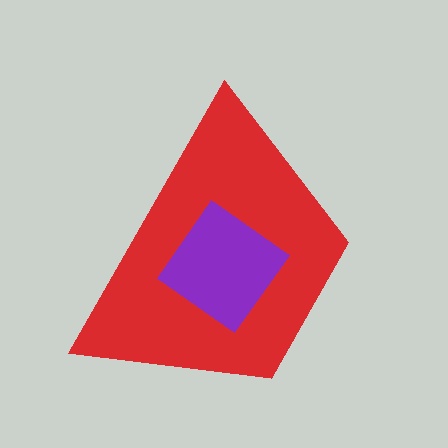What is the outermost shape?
The red trapezoid.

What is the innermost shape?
The purple diamond.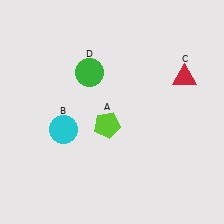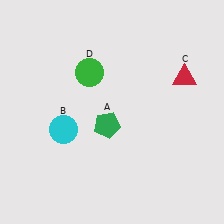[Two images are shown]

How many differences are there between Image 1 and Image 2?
There is 1 difference between the two images.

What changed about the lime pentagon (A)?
In Image 1, A is lime. In Image 2, it changed to green.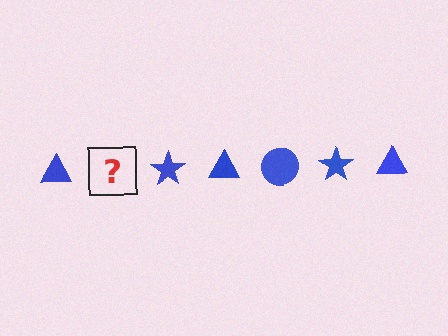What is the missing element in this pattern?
The missing element is a blue circle.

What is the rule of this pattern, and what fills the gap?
The rule is that the pattern cycles through triangle, circle, star shapes in blue. The gap should be filled with a blue circle.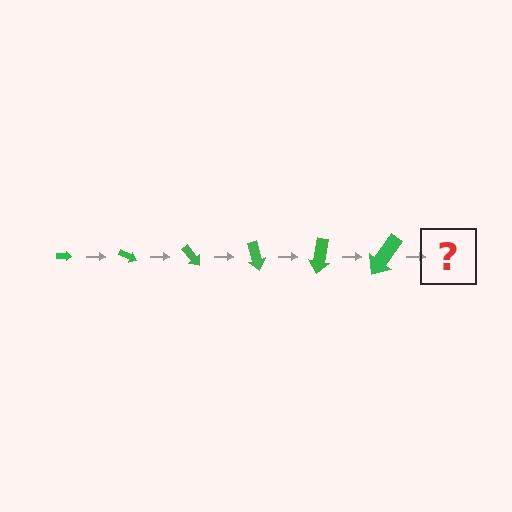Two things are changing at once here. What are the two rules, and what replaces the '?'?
The two rules are that the arrow grows larger each step and it rotates 25 degrees each step. The '?' should be an arrow, larger than the previous one and rotated 150 degrees from the start.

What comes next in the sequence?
The next element should be an arrow, larger than the previous one and rotated 150 degrees from the start.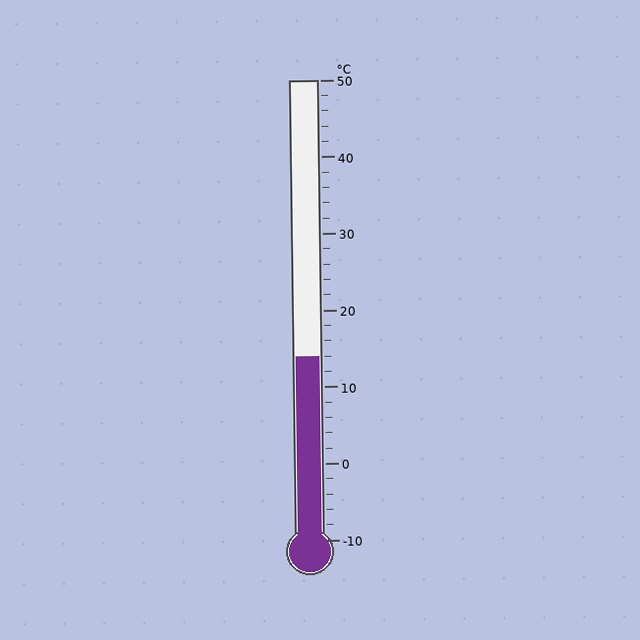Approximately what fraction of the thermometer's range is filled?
The thermometer is filled to approximately 40% of its range.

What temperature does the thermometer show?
The thermometer shows approximately 14°C.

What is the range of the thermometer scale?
The thermometer scale ranges from -10°C to 50°C.